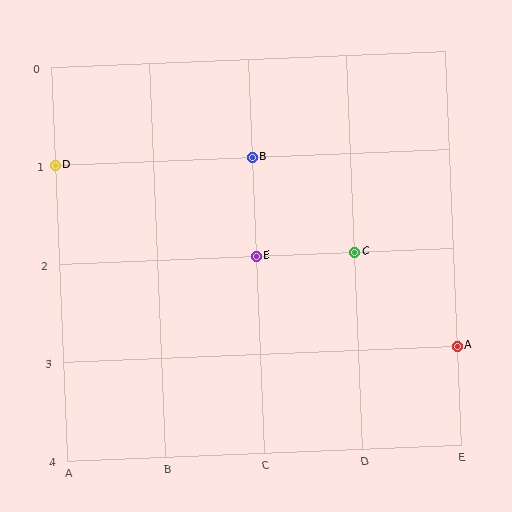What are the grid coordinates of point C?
Point C is at grid coordinates (D, 2).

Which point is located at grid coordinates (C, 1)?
Point B is at (C, 1).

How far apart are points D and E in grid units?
Points D and E are 2 columns and 1 row apart (about 2.2 grid units diagonally).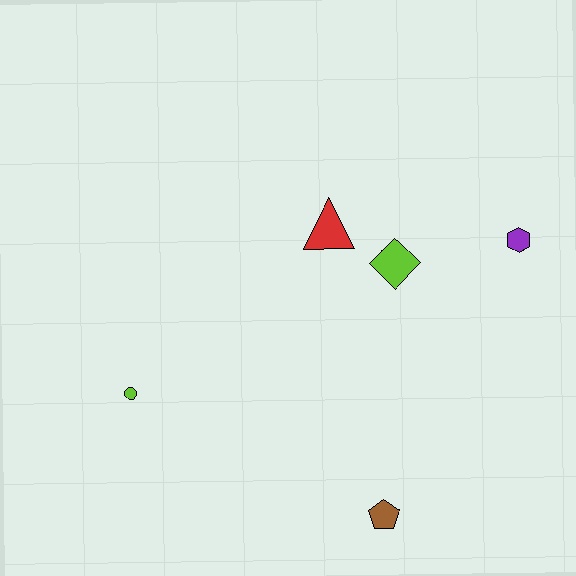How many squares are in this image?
There are no squares.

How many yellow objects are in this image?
There are no yellow objects.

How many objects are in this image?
There are 5 objects.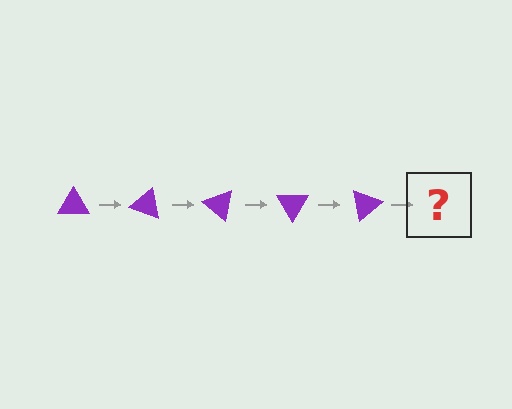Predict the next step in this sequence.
The next step is a purple triangle rotated 100 degrees.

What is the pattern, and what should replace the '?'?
The pattern is that the triangle rotates 20 degrees each step. The '?' should be a purple triangle rotated 100 degrees.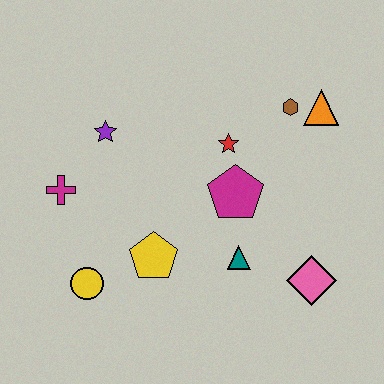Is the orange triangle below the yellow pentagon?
No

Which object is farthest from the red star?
The yellow circle is farthest from the red star.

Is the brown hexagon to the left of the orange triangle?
Yes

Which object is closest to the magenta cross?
The purple star is closest to the magenta cross.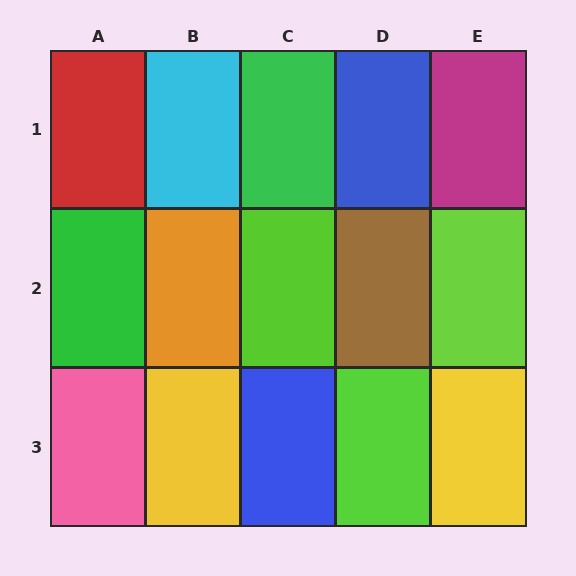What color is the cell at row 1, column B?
Cyan.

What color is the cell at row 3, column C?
Blue.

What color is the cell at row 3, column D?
Lime.